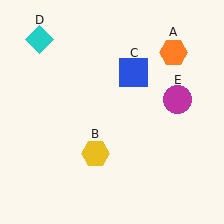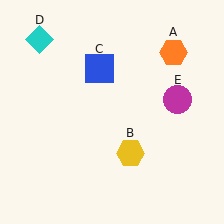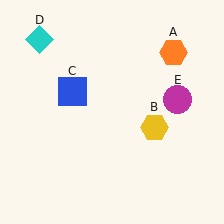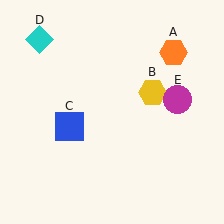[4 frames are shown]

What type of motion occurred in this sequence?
The yellow hexagon (object B), blue square (object C) rotated counterclockwise around the center of the scene.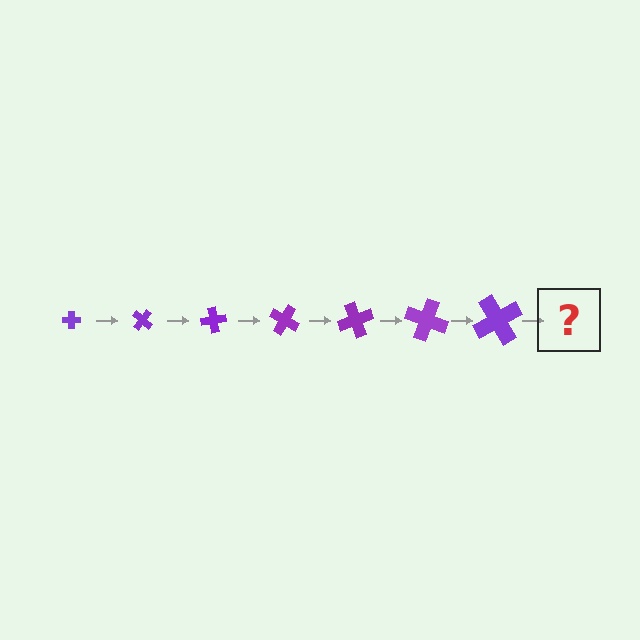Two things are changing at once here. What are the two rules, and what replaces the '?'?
The two rules are that the cross grows larger each step and it rotates 40 degrees each step. The '?' should be a cross, larger than the previous one and rotated 280 degrees from the start.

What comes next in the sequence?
The next element should be a cross, larger than the previous one and rotated 280 degrees from the start.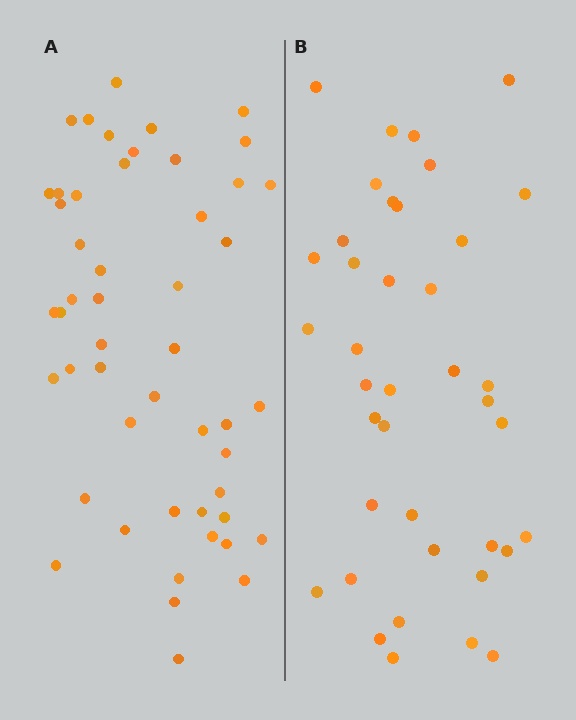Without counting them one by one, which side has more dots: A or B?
Region A (the left region) has more dots.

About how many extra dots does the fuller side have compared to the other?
Region A has roughly 12 or so more dots than region B.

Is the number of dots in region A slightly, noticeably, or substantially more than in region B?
Region A has noticeably more, but not dramatically so. The ratio is roughly 1.3 to 1.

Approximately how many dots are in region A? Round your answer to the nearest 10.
About 50 dots.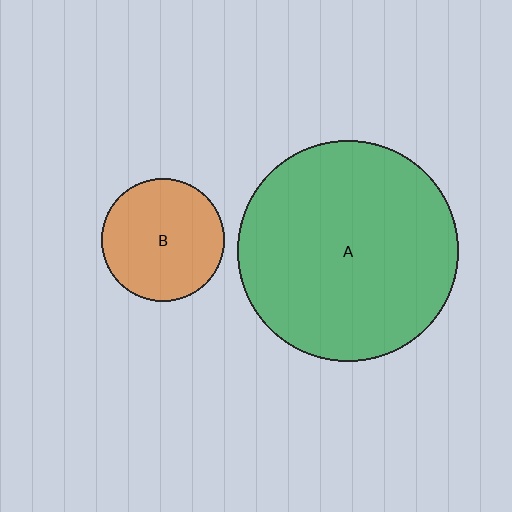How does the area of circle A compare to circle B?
Approximately 3.2 times.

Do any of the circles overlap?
No, none of the circles overlap.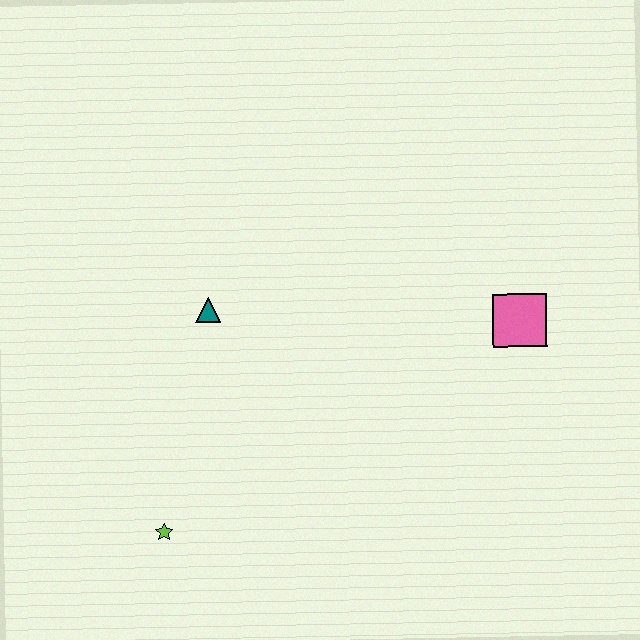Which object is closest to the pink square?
The teal triangle is closest to the pink square.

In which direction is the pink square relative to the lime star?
The pink square is to the right of the lime star.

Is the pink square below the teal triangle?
Yes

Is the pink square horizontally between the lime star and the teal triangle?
No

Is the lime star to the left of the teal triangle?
Yes